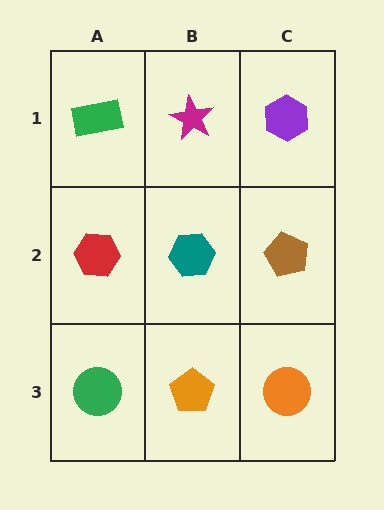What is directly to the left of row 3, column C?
An orange pentagon.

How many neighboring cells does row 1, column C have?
2.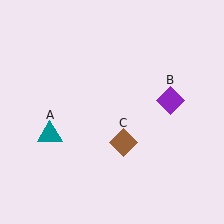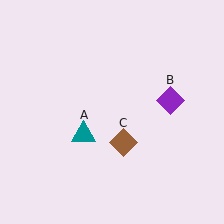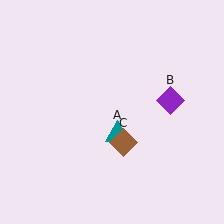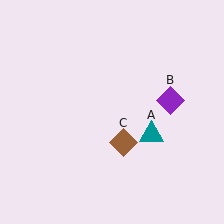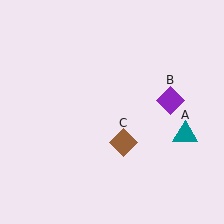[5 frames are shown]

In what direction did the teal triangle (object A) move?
The teal triangle (object A) moved right.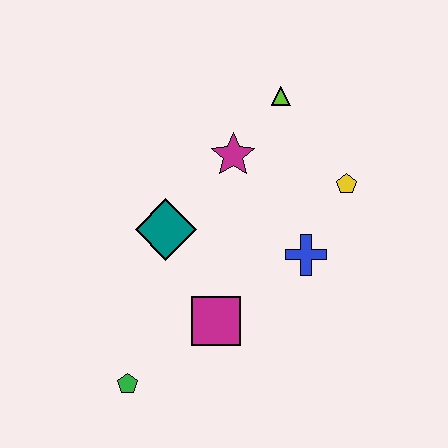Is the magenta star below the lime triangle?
Yes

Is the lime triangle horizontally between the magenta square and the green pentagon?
No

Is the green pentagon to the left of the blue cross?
Yes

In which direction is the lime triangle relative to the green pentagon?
The lime triangle is above the green pentagon.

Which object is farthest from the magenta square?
The lime triangle is farthest from the magenta square.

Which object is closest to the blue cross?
The yellow pentagon is closest to the blue cross.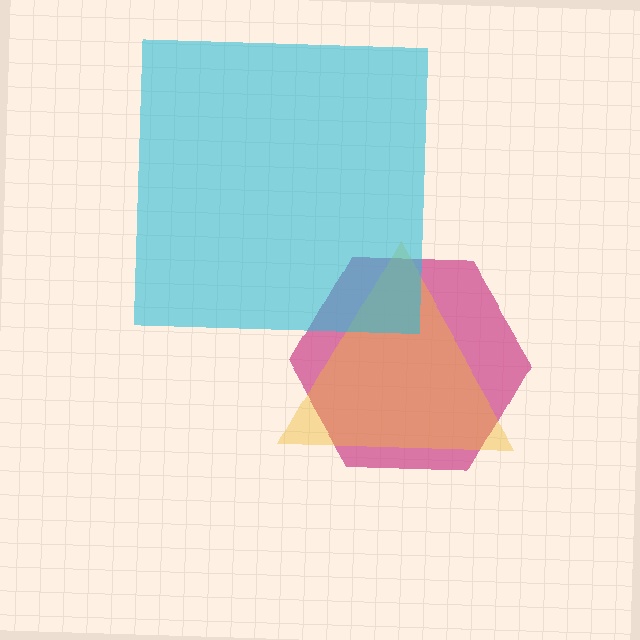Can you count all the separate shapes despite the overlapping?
Yes, there are 3 separate shapes.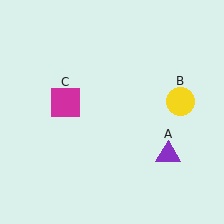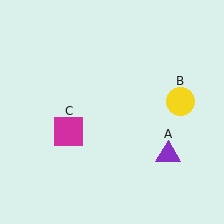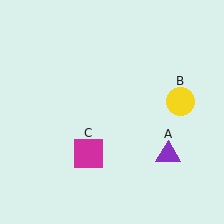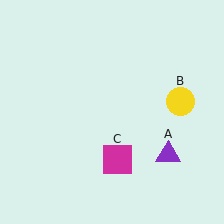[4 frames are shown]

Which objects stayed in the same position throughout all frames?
Purple triangle (object A) and yellow circle (object B) remained stationary.